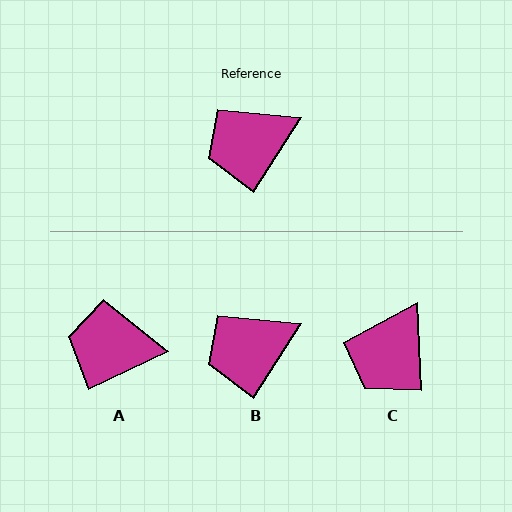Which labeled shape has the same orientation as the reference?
B.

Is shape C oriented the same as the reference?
No, it is off by about 35 degrees.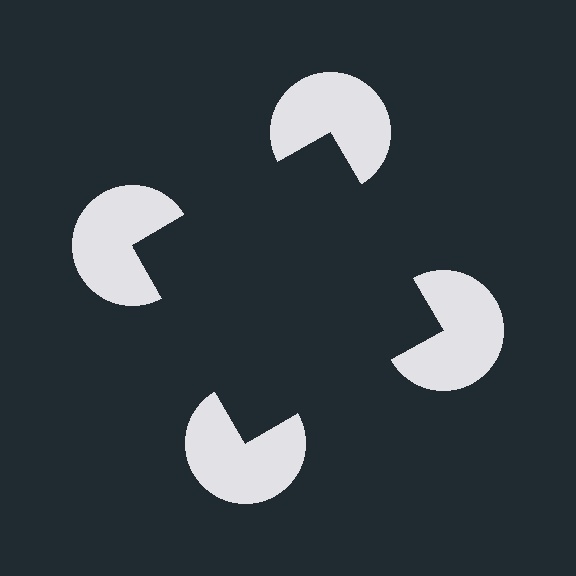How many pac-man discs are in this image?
There are 4 — one at each vertex of the illusory square.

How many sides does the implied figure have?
4 sides.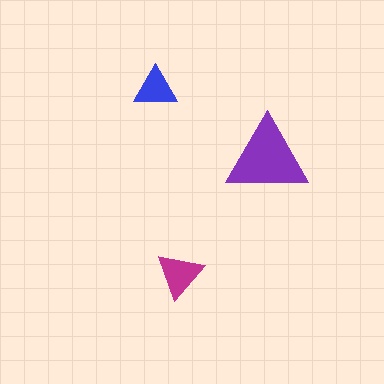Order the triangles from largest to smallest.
the purple one, the magenta one, the blue one.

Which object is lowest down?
The magenta triangle is bottommost.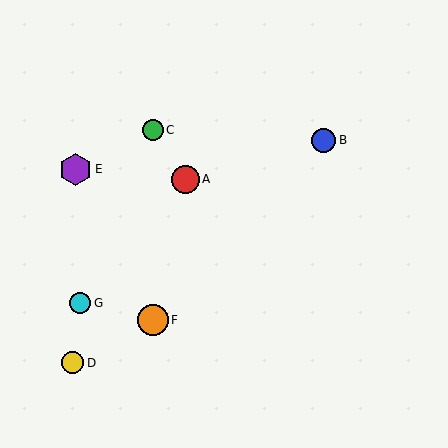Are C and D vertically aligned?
No, C is at x≈153 and D is at x≈72.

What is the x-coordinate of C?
Object C is at x≈153.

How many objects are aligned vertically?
2 objects (C, F) are aligned vertically.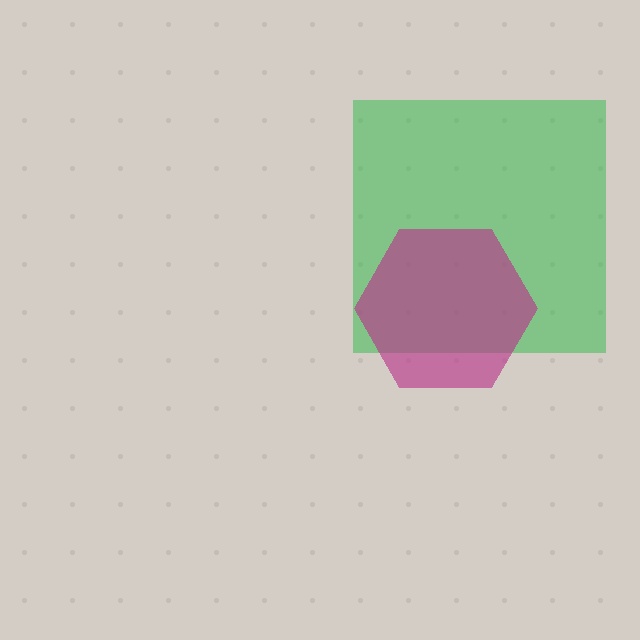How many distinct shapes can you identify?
There are 2 distinct shapes: a green square, a magenta hexagon.